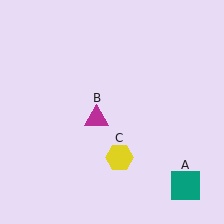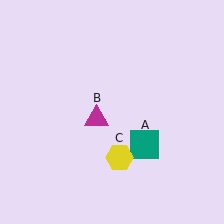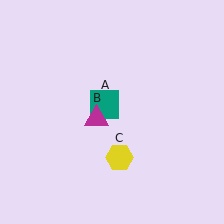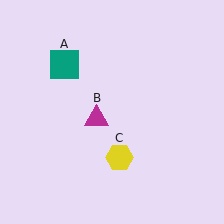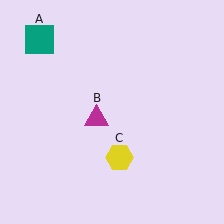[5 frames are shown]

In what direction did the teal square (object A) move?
The teal square (object A) moved up and to the left.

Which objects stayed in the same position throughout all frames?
Magenta triangle (object B) and yellow hexagon (object C) remained stationary.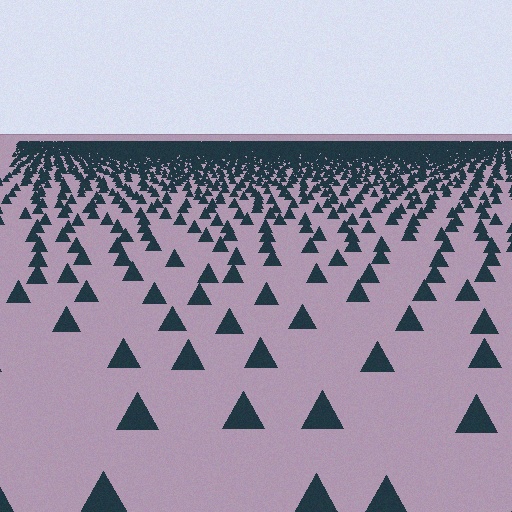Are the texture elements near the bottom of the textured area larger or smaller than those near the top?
Larger. Near the bottom, elements are closer to the viewer and appear at a bigger on-screen size.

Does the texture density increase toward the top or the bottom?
Density increases toward the top.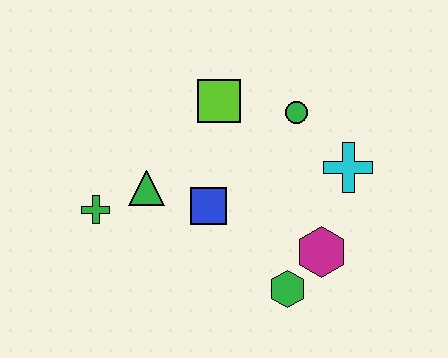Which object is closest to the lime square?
The green circle is closest to the lime square.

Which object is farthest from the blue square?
The cyan cross is farthest from the blue square.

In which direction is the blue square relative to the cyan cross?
The blue square is to the left of the cyan cross.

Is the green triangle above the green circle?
No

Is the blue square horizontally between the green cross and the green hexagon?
Yes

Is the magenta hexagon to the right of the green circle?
Yes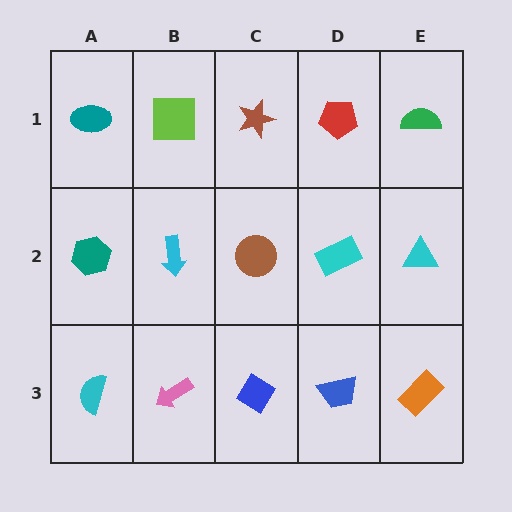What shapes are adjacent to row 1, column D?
A cyan rectangle (row 2, column D), a brown star (row 1, column C), a green semicircle (row 1, column E).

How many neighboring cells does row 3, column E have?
2.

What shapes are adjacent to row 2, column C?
A brown star (row 1, column C), a blue diamond (row 3, column C), a cyan arrow (row 2, column B), a cyan rectangle (row 2, column D).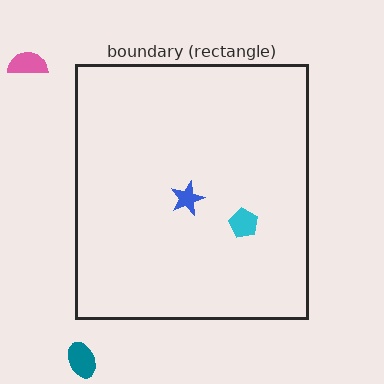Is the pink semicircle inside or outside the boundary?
Outside.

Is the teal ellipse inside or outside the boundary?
Outside.